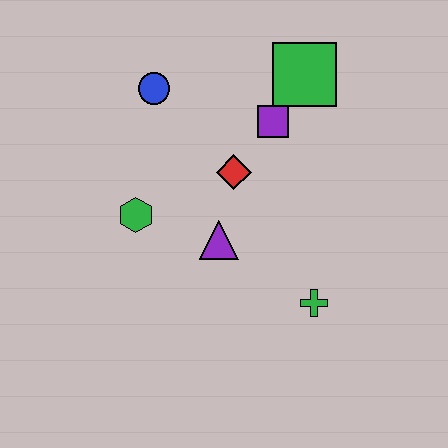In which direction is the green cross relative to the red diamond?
The green cross is below the red diamond.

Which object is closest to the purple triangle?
The red diamond is closest to the purple triangle.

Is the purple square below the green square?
Yes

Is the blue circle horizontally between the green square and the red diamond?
No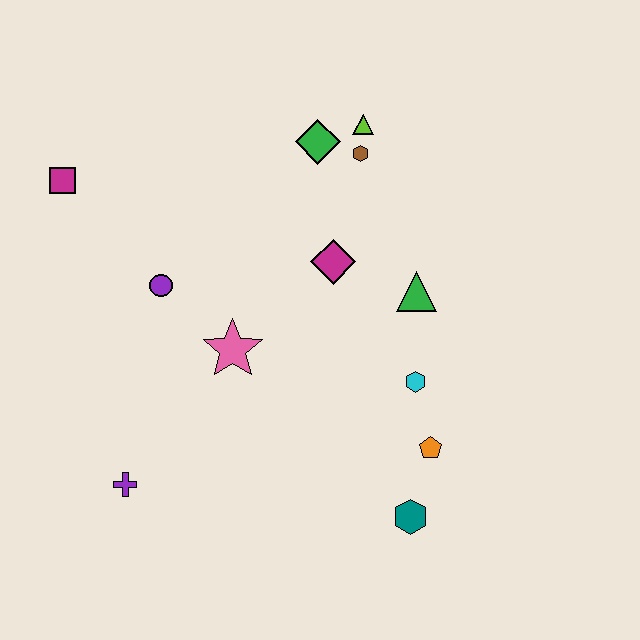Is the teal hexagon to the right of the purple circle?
Yes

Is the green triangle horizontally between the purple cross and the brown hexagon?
No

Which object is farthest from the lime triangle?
The purple cross is farthest from the lime triangle.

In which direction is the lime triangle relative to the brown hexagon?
The lime triangle is above the brown hexagon.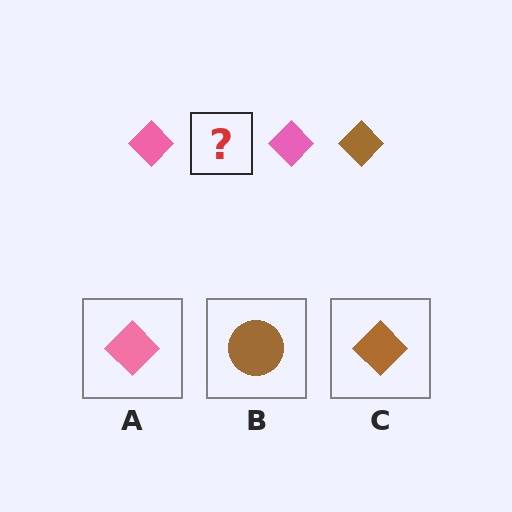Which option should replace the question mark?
Option C.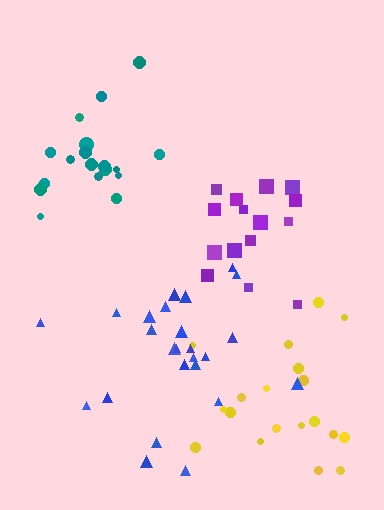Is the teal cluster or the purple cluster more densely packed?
Teal.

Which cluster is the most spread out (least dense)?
Yellow.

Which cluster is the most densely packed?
Teal.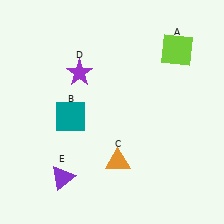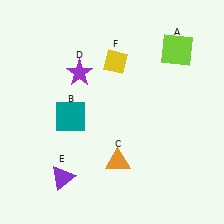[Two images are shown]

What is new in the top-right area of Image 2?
A yellow diamond (F) was added in the top-right area of Image 2.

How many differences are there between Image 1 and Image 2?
There is 1 difference between the two images.